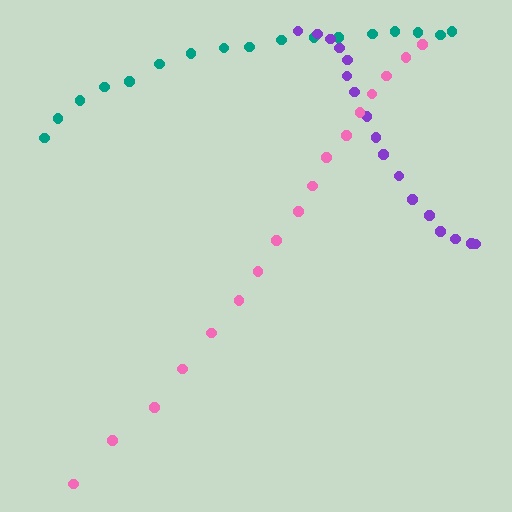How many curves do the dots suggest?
There are 3 distinct paths.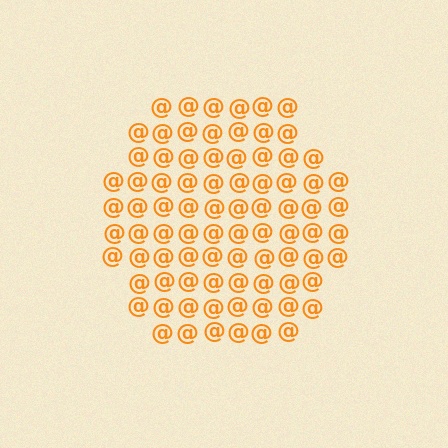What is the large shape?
The large shape is a hexagon.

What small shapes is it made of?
It is made of small at signs.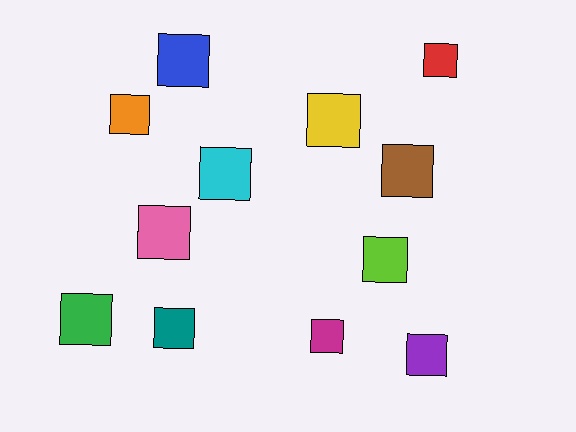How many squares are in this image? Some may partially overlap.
There are 12 squares.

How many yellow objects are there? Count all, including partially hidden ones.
There is 1 yellow object.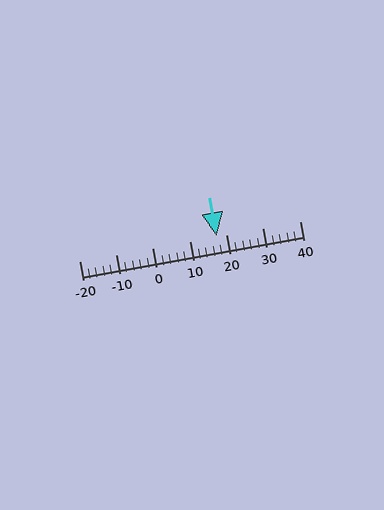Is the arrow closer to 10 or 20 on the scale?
The arrow is closer to 20.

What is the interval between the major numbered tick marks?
The major tick marks are spaced 10 units apart.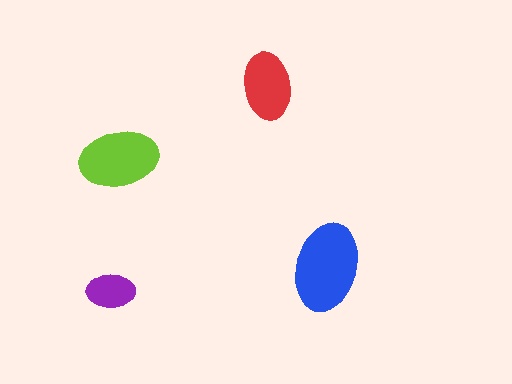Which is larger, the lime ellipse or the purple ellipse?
The lime one.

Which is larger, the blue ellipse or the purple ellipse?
The blue one.